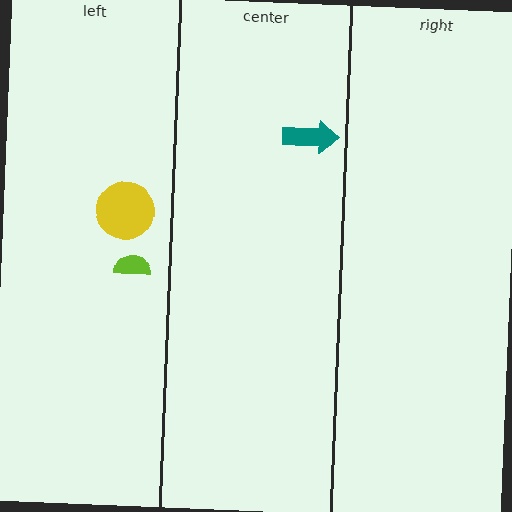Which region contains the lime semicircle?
The left region.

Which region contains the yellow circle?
The left region.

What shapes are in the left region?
The yellow circle, the lime semicircle.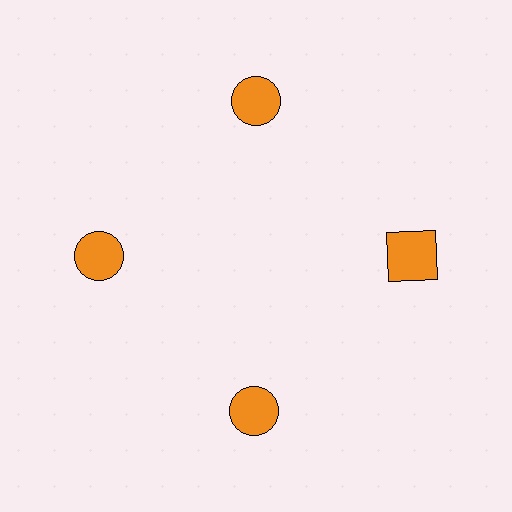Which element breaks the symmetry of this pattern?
The orange square at roughly the 3 o'clock position breaks the symmetry. All other shapes are orange circles.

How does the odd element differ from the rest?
It has a different shape: square instead of circle.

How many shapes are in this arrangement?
There are 4 shapes arranged in a ring pattern.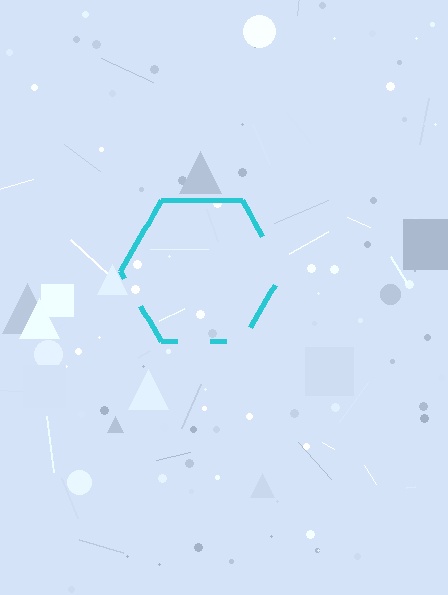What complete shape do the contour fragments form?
The contour fragments form a hexagon.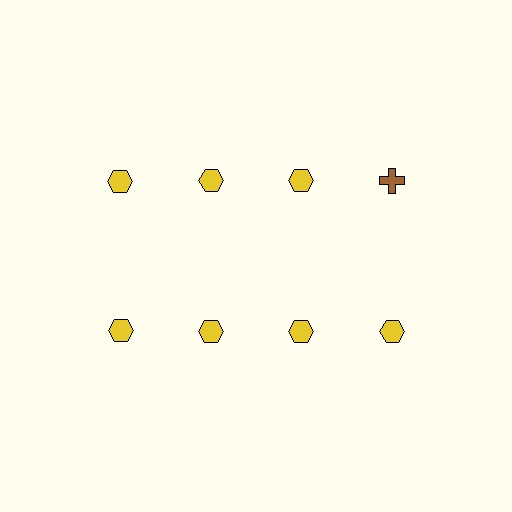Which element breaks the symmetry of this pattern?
The brown cross in the top row, second from right column breaks the symmetry. All other shapes are yellow hexagons.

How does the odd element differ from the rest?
It differs in both color (brown instead of yellow) and shape (cross instead of hexagon).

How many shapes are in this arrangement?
There are 8 shapes arranged in a grid pattern.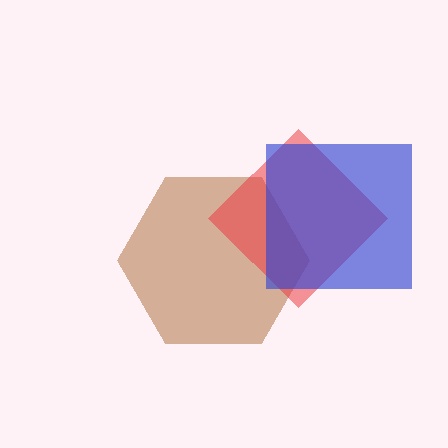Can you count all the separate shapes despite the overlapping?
Yes, there are 3 separate shapes.